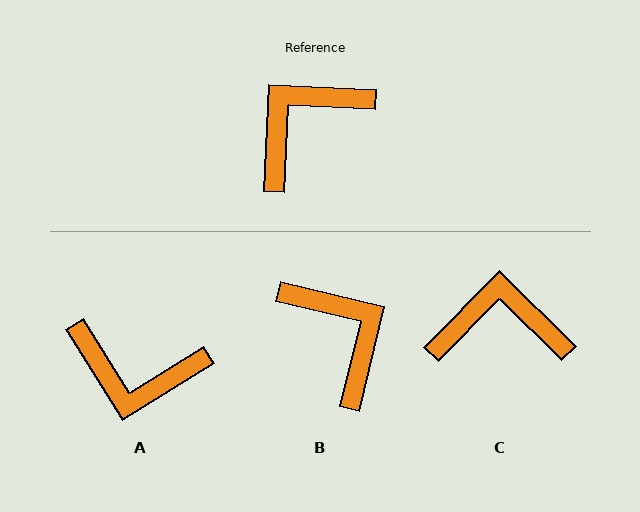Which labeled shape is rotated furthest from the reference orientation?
A, about 124 degrees away.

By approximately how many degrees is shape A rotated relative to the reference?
Approximately 124 degrees counter-clockwise.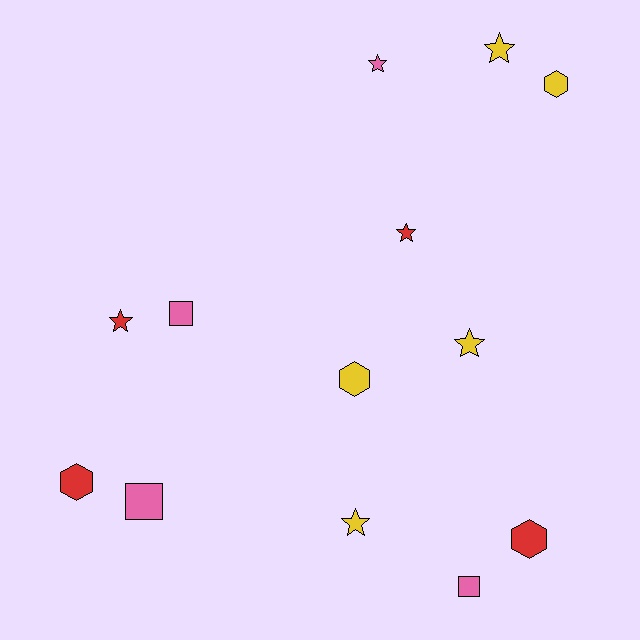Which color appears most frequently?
Yellow, with 5 objects.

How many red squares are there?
There are no red squares.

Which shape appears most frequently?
Star, with 6 objects.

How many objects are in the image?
There are 13 objects.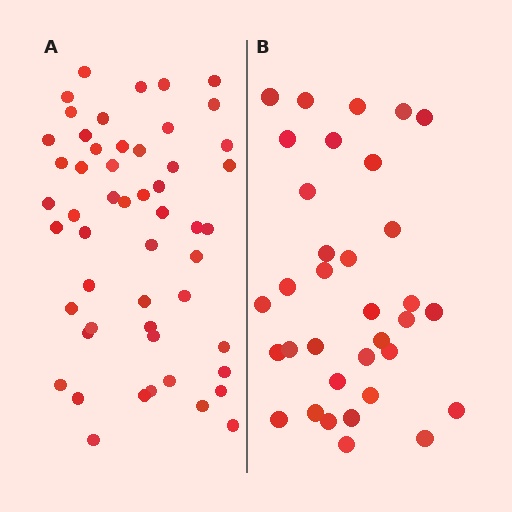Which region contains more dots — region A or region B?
Region A (the left region) has more dots.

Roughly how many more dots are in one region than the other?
Region A has approximately 20 more dots than region B.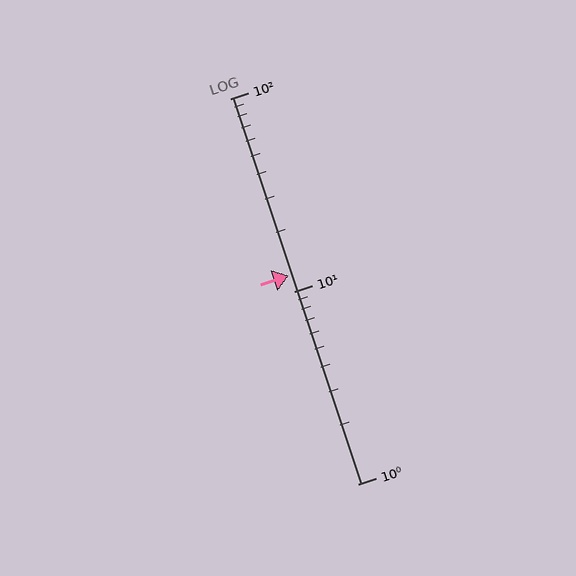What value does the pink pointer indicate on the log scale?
The pointer indicates approximately 12.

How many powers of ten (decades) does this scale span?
The scale spans 2 decades, from 1 to 100.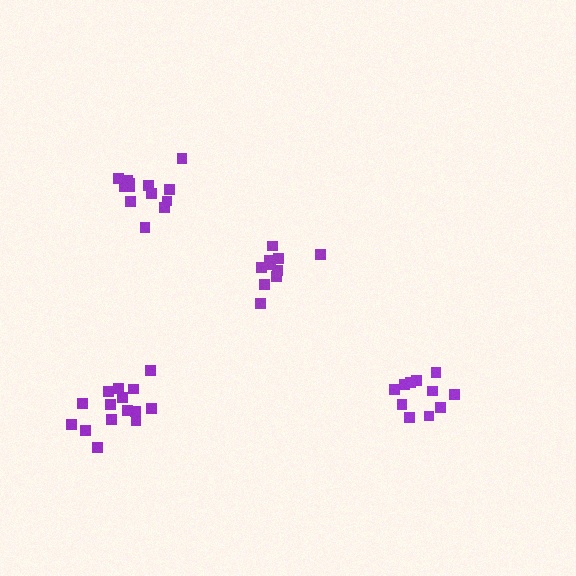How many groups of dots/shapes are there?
There are 4 groups.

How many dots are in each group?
Group 1: 11 dots, Group 2: 13 dots, Group 3: 15 dots, Group 4: 10 dots (49 total).